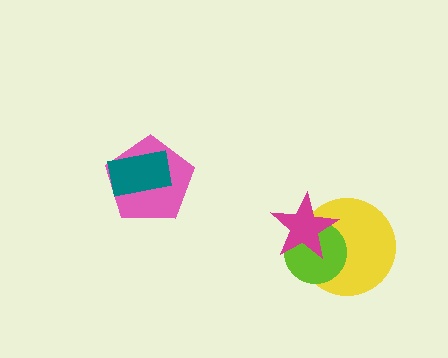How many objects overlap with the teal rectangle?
1 object overlaps with the teal rectangle.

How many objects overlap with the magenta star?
2 objects overlap with the magenta star.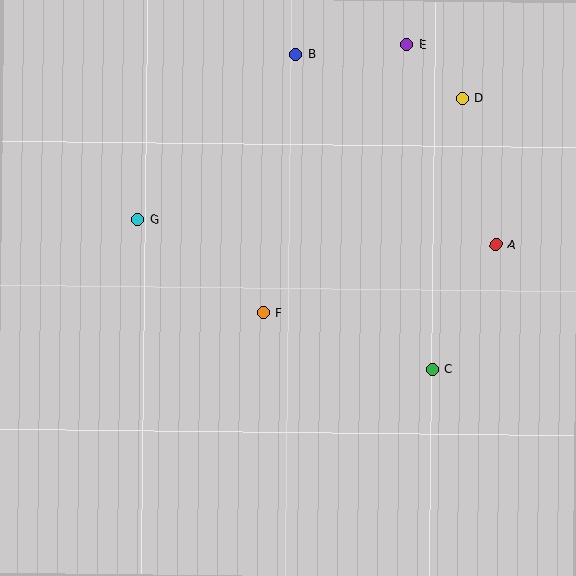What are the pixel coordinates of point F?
Point F is at (263, 312).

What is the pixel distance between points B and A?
The distance between B and A is 276 pixels.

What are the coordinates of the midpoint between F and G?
The midpoint between F and G is at (200, 266).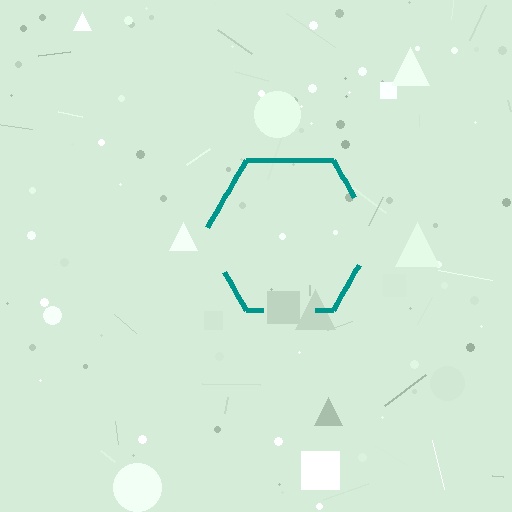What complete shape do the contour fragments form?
The contour fragments form a hexagon.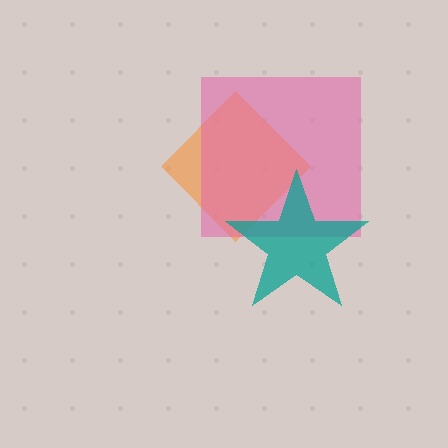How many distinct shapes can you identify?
There are 3 distinct shapes: an orange diamond, a pink square, a teal star.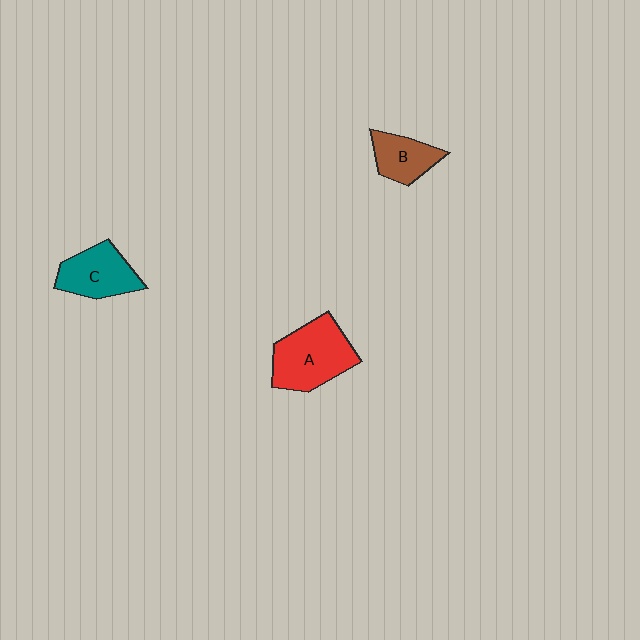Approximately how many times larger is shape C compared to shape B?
Approximately 1.3 times.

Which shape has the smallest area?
Shape B (brown).